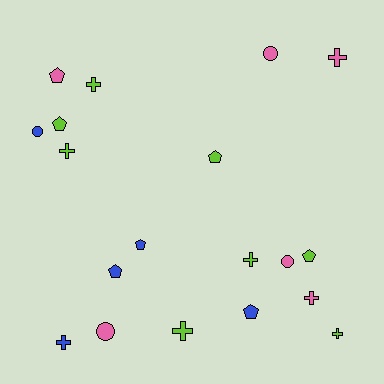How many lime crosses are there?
There are 5 lime crosses.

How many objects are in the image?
There are 19 objects.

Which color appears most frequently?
Lime, with 8 objects.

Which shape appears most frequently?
Cross, with 8 objects.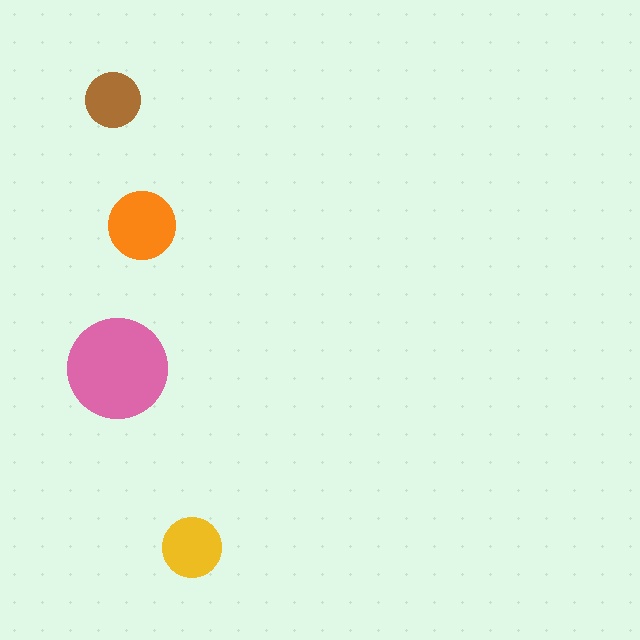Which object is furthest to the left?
The brown circle is leftmost.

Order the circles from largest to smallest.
the pink one, the orange one, the yellow one, the brown one.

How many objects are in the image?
There are 4 objects in the image.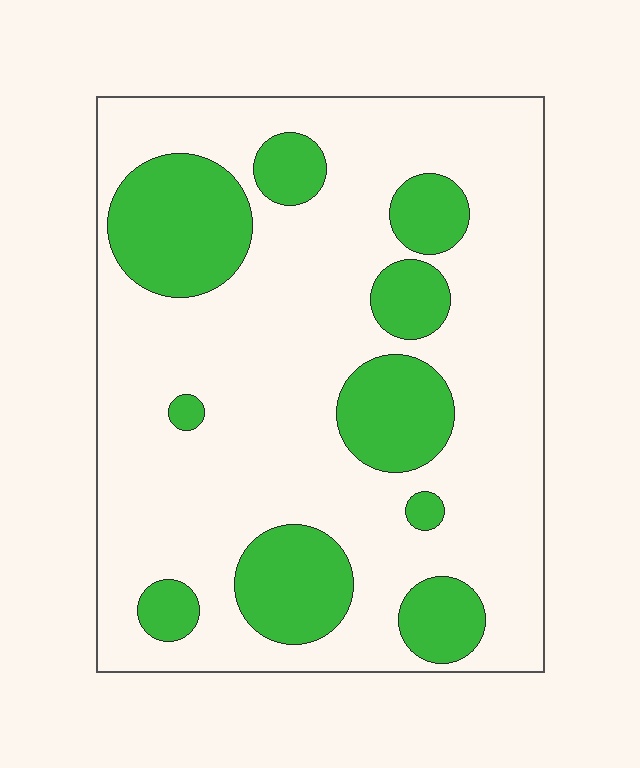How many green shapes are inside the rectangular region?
10.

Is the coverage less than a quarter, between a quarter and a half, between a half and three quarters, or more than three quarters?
Between a quarter and a half.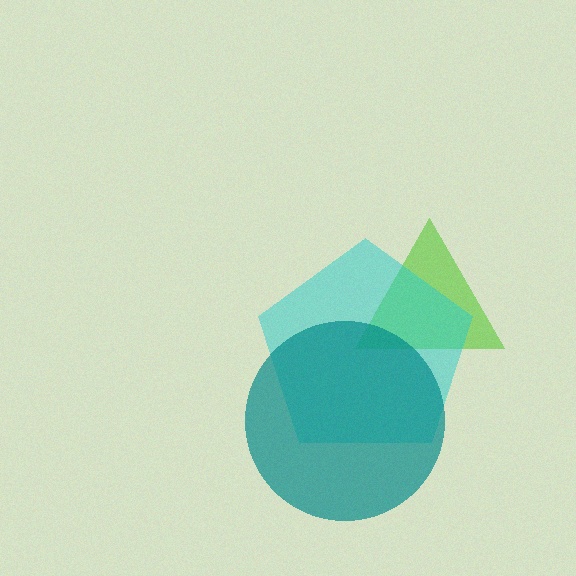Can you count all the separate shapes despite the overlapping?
Yes, there are 3 separate shapes.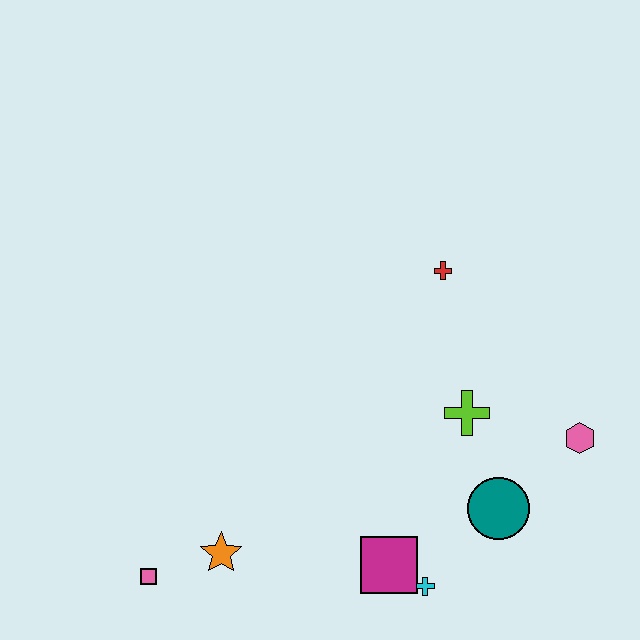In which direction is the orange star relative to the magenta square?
The orange star is to the left of the magenta square.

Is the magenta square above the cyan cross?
Yes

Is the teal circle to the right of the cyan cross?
Yes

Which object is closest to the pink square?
The orange star is closest to the pink square.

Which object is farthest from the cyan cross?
The red cross is farthest from the cyan cross.